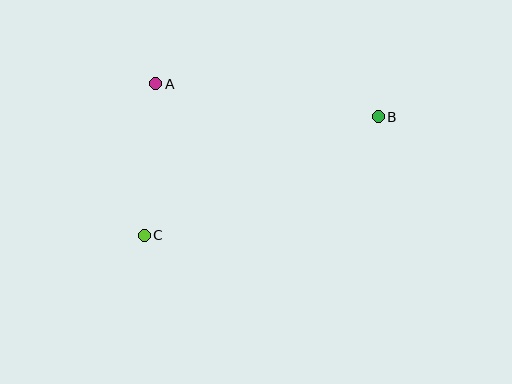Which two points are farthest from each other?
Points B and C are farthest from each other.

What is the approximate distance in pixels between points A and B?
The distance between A and B is approximately 225 pixels.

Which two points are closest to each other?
Points A and C are closest to each other.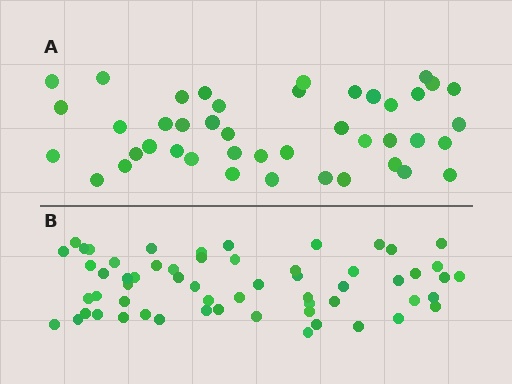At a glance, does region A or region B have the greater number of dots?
Region B (the bottom region) has more dots.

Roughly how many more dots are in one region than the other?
Region B has approximately 15 more dots than region A.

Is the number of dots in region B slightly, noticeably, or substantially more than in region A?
Region B has noticeably more, but not dramatically so. The ratio is roughly 1.4 to 1.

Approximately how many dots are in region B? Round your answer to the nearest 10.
About 60 dots. (The exact count is 59, which rounds to 60.)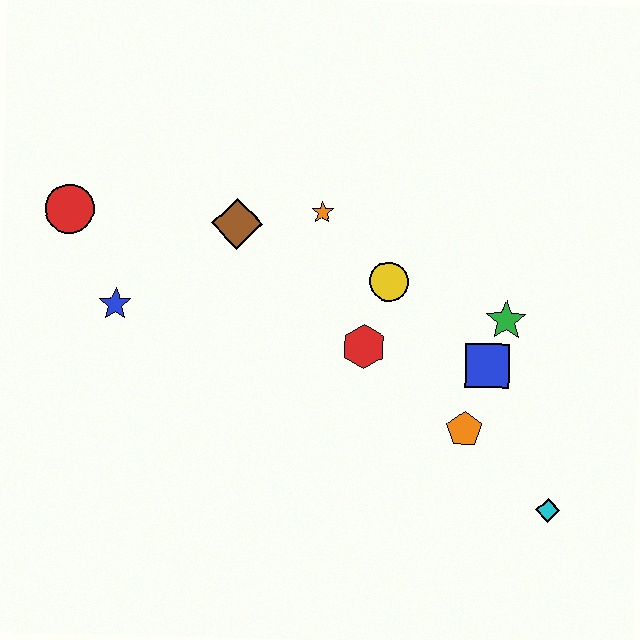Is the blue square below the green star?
Yes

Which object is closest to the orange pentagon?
The blue square is closest to the orange pentagon.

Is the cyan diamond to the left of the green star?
No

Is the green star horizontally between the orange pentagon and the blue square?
No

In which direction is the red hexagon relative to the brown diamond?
The red hexagon is to the right of the brown diamond.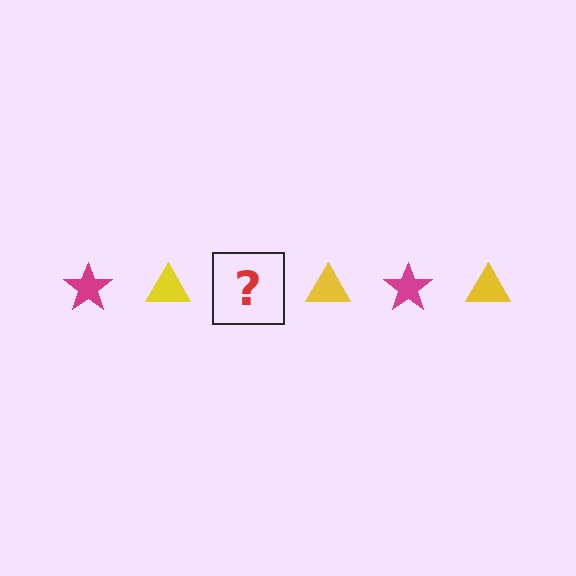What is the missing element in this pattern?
The missing element is a magenta star.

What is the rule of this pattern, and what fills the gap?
The rule is that the pattern alternates between magenta star and yellow triangle. The gap should be filled with a magenta star.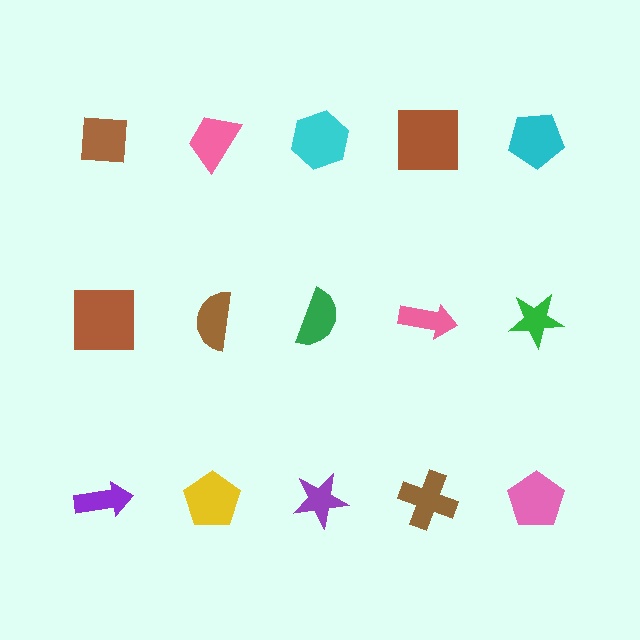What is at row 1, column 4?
A brown square.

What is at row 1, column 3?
A cyan hexagon.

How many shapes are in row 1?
5 shapes.